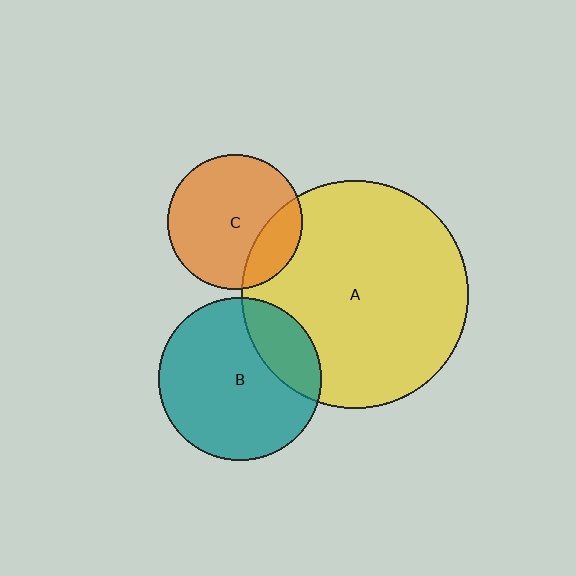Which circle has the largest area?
Circle A (yellow).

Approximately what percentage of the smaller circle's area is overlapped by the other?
Approximately 25%.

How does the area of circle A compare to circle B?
Approximately 1.9 times.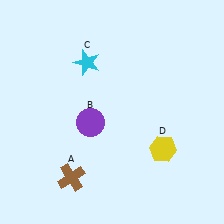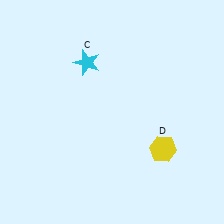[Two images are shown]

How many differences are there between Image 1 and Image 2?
There are 2 differences between the two images.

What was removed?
The brown cross (A), the purple circle (B) were removed in Image 2.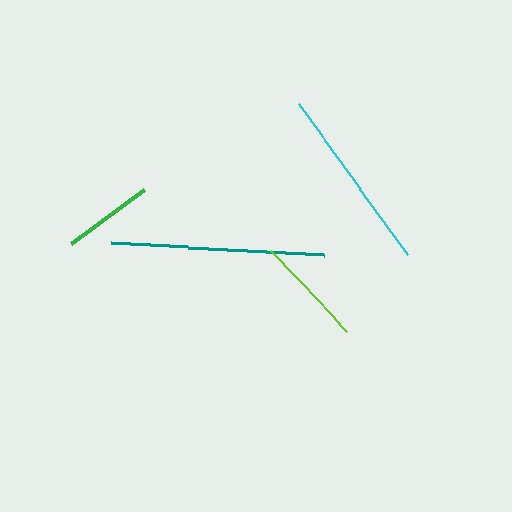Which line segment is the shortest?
The green line is the shortest at approximately 91 pixels.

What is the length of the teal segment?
The teal segment is approximately 213 pixels long.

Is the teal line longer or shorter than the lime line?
The teal line is longer than the lime line.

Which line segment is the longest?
The teal line is the longest at approximately 213 pixels.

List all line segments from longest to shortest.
From longest to shortest: teal, cyan, lime, green.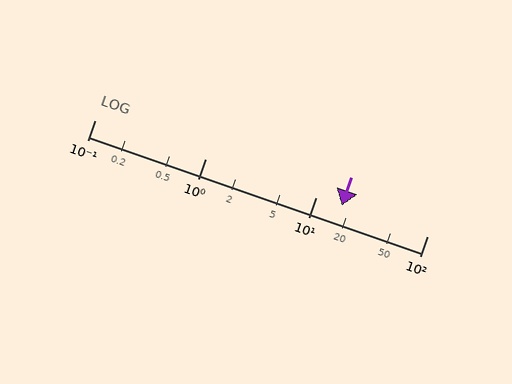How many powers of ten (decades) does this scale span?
The scale spans 3 decades, from 0.1 to 100.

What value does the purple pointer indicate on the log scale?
The pointer indicates approximately 17.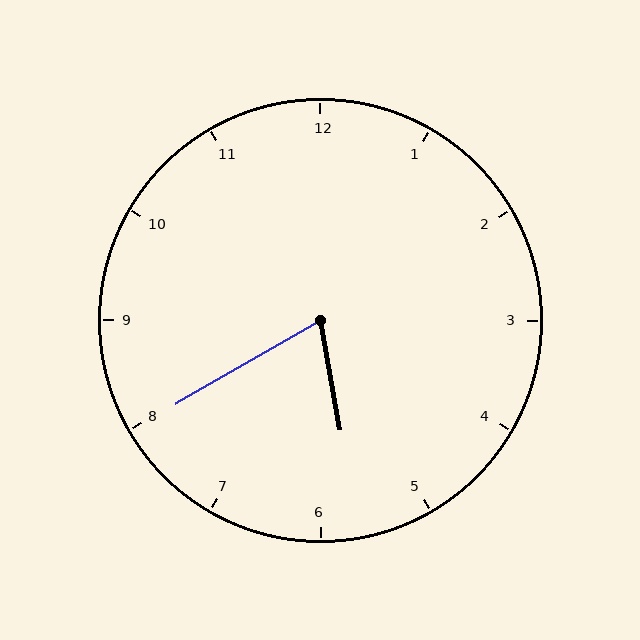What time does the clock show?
5:40.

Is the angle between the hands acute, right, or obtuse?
It is acute.